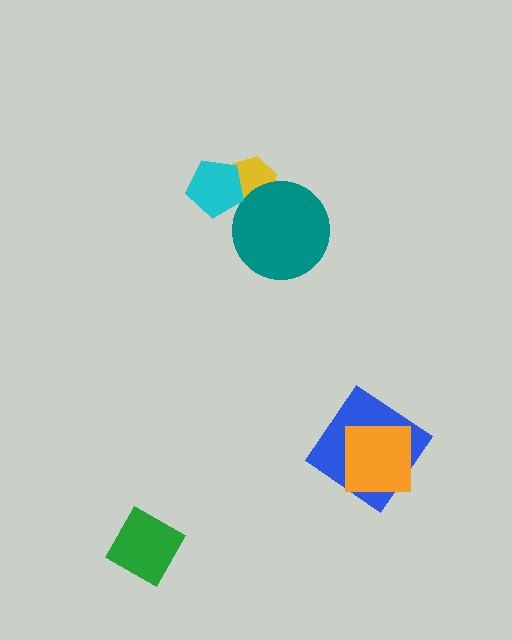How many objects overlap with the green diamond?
0 objects overlap with the green diamond.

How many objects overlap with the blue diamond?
1 object overlaps with the blue diamond.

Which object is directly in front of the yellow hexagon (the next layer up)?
The teal circle is directly in front of the yellow hexagon.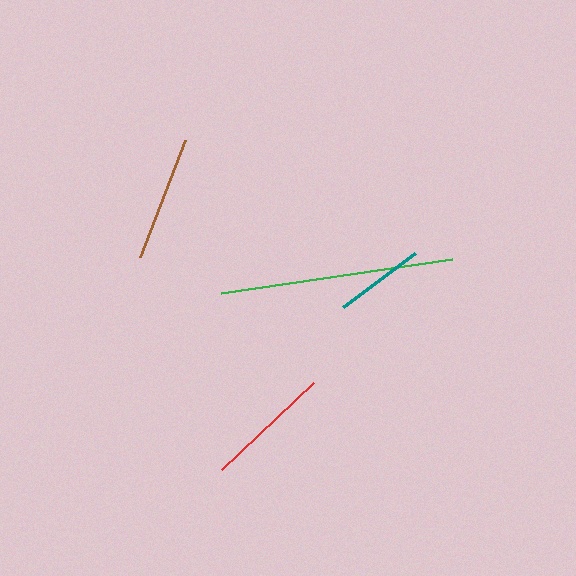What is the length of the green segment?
The green segment is approximately 234 pixels long.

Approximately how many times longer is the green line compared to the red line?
The green line is approximately 1.9 times the length of the red line.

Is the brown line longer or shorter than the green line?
The green line is longer than the brown line.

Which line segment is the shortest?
The teal line is the shortest at approximately 90 pixels.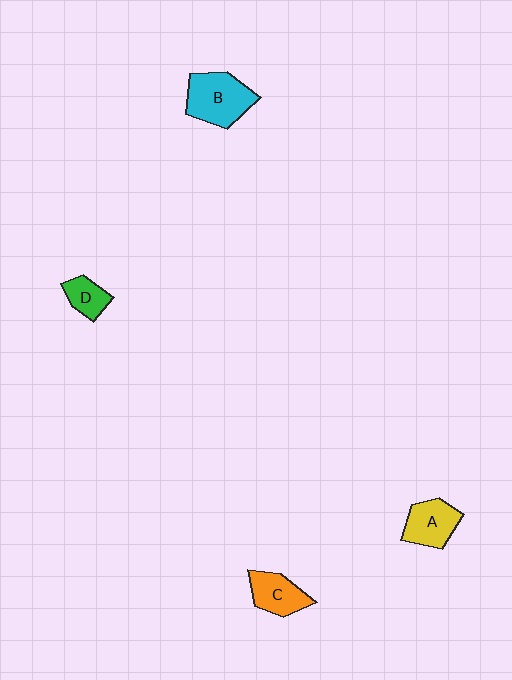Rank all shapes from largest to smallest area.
From largest to smallest: B (cyan), A (yellow), C (orange), D (green).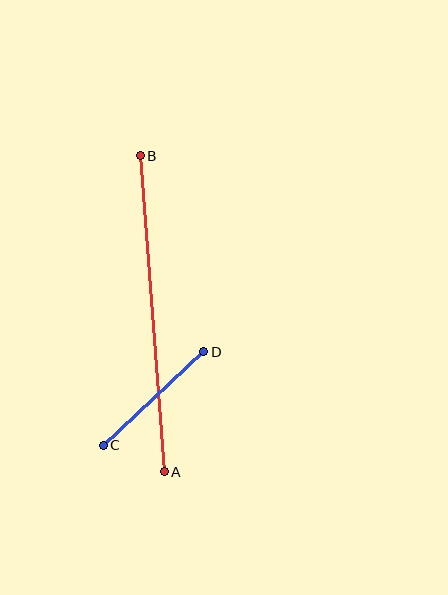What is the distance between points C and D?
The distance is approximately 137 pixels.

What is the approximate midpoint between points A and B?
The midpoint is at approximately (152, 314) pixels.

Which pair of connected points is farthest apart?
Points A and B are farthest apart.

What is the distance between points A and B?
The distance is approximately 317 pixels.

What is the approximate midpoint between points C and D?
The midpoint is at approximately (154, 399) pixels.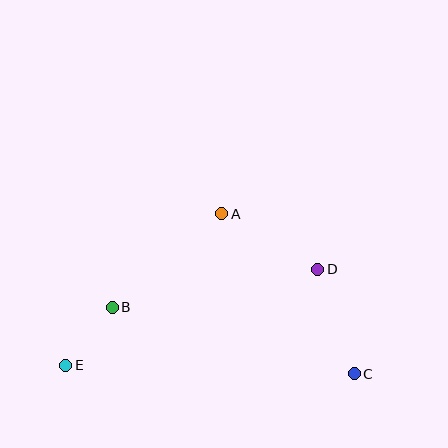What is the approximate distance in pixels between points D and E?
The distance between D and E is approximately 270 pixels.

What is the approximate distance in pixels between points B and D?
The distance between B and D is approximately 209 pixels.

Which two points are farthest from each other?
Points C and E are farthest from each other.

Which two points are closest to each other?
Points B and E are closest to each other.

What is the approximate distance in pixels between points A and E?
The distance between A and E is approximately 217 pixels.